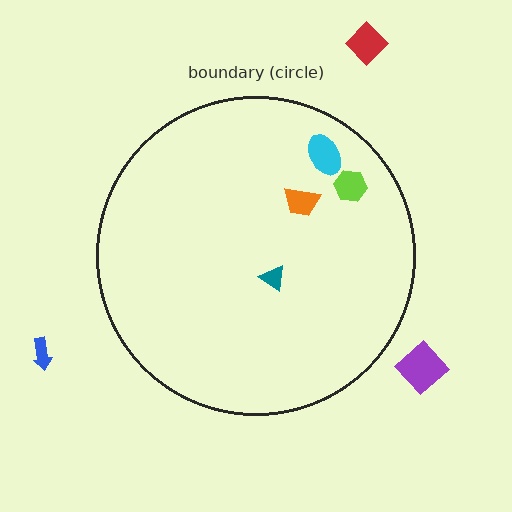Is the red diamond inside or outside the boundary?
Outside.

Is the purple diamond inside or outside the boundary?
Outside.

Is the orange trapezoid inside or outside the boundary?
Inside.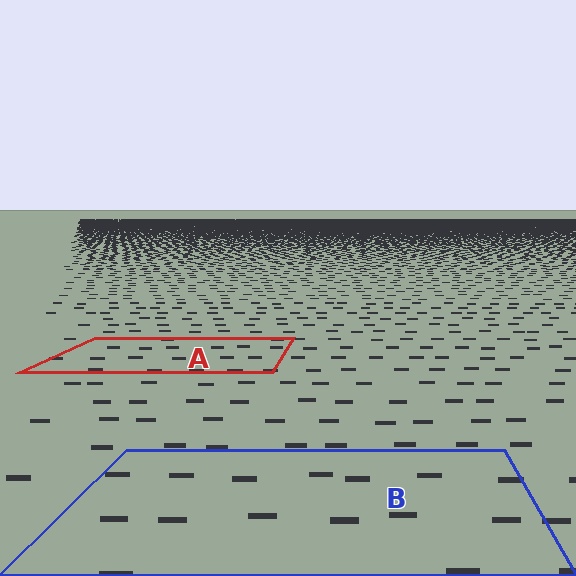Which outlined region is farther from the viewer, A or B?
Region A is farther from the viewer — the texture elements inside it appear smaller and more densely packed.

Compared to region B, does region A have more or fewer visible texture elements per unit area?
Region A has more texture elements per unit area — they are packed more densely because it is farther away.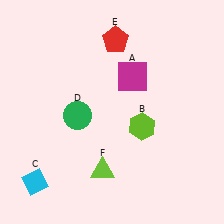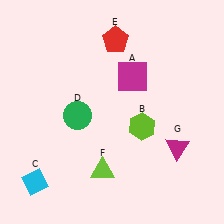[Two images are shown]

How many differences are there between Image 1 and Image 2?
There is 1 difference between the two images.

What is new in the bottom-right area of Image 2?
A magenta triangle (G) was added in the bottom-right area of Image 2.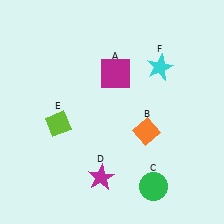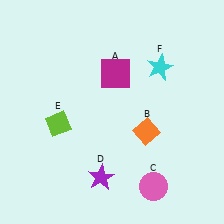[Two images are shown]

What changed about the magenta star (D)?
In Image 1, D is magenta. In Image 2, it changed to purple.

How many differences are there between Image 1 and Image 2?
There are 2 differences between the two images.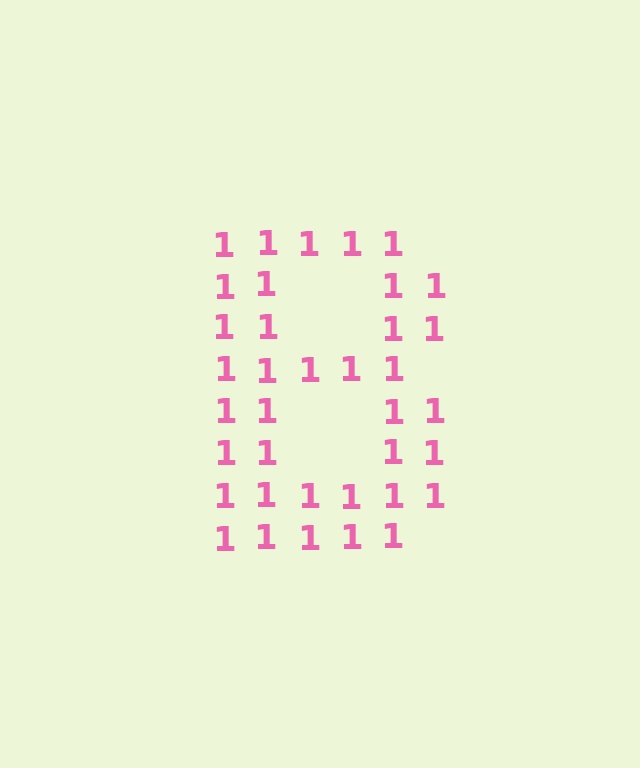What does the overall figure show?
The overall figure shows the letter B.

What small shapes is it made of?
It is made of small digit 1's.